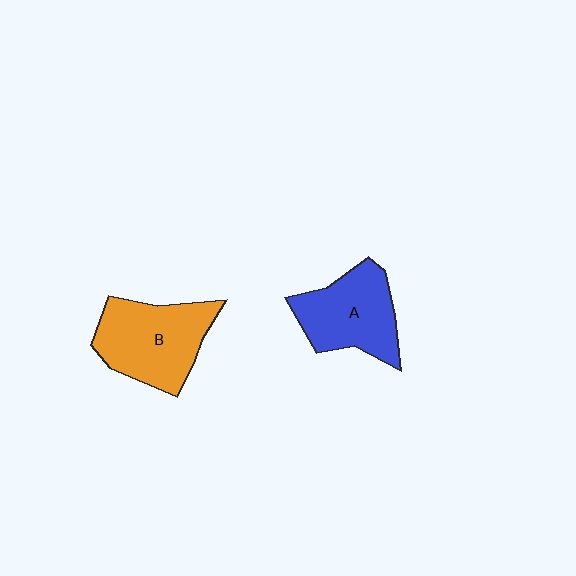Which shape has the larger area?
Shape B (orange).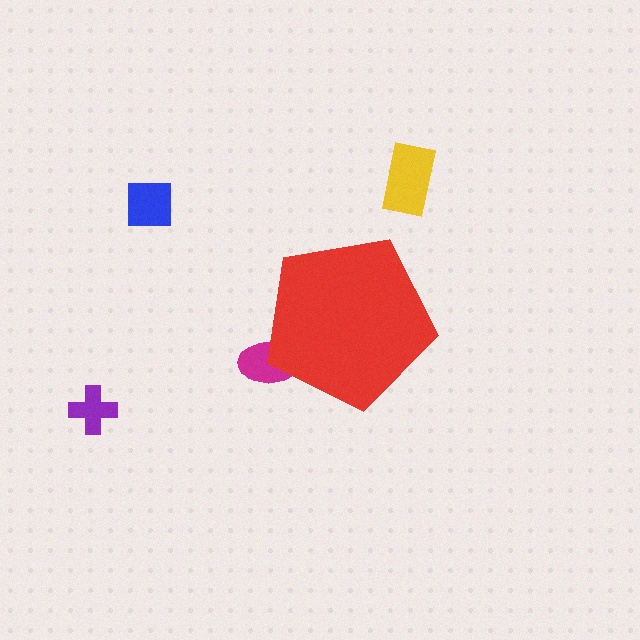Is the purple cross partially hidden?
No, the purple cross is fully visible.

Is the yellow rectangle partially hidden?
No, the yellow rectangle is fully visible.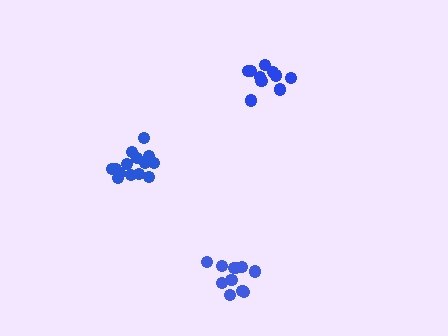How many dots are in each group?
Group 1: 11 dots, Group 2: 10 dots, Group 3: 14 dots (35 total).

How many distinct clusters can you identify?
There are 3 distinct clusters.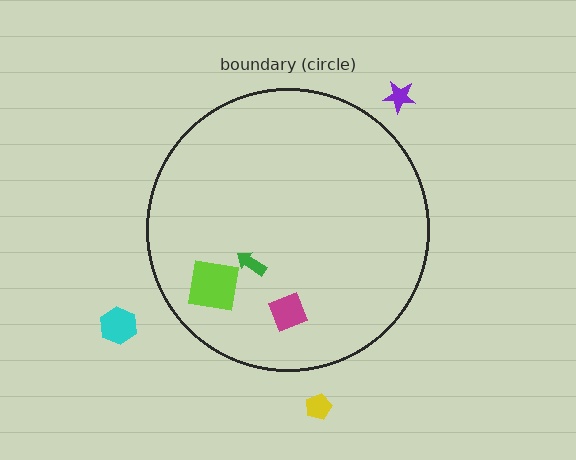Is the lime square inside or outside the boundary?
Inside.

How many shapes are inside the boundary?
3 inside, 3 outside.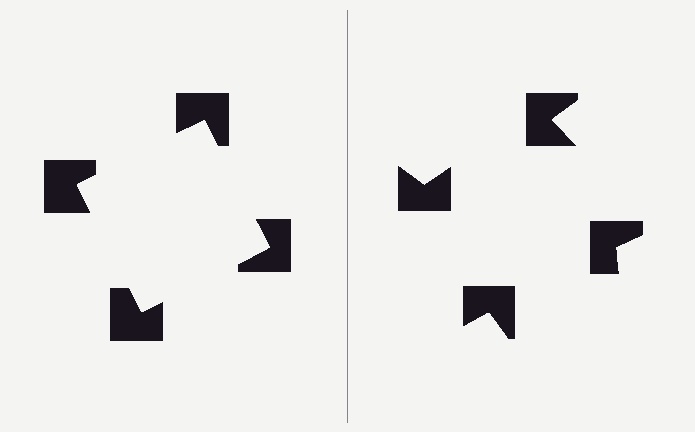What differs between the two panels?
The notched squares are positioned identically on both sides; only the wedge orientations differ. On the left they align to a square; on the right they are misaligned.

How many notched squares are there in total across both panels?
8 — 4 on each side.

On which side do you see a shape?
An illusory square appears on the left side. On the right side the wedge cuts are rotated, so no coherent shape forms.